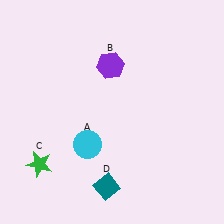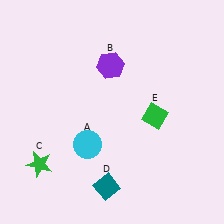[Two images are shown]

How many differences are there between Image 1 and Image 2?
There is 1 difference between the two images.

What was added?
A green diamond (E) was added in Image 2.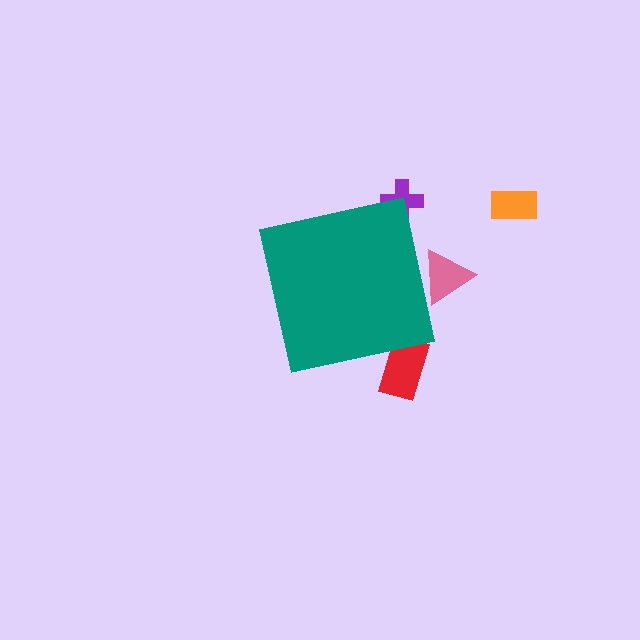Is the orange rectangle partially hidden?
No, the orange rectangle is fully visible.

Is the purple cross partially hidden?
Yes, the purple cross is partially hidden behind the teal square.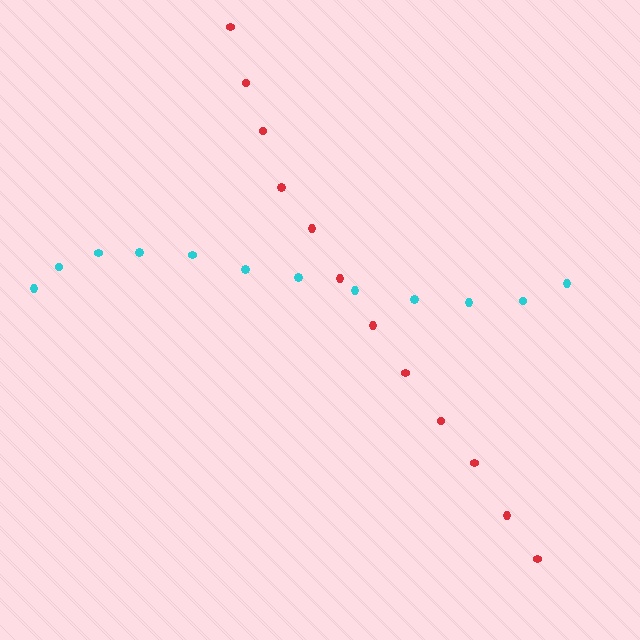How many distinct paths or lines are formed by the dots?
There are 2 distinct paths.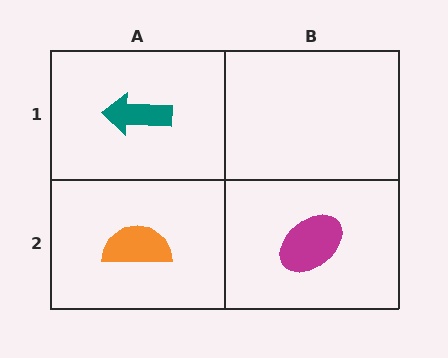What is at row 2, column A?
An orange semicircle.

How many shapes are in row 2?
2 shapes.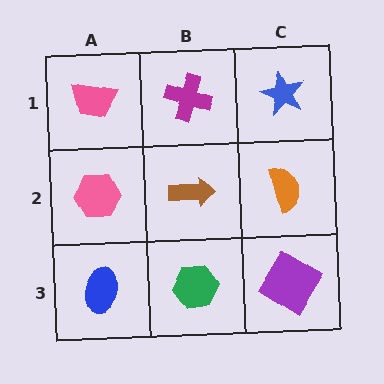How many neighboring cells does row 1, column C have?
2.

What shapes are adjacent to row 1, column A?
A pink hexagon (row 2, column A), a magenta cross (row 1, column B).